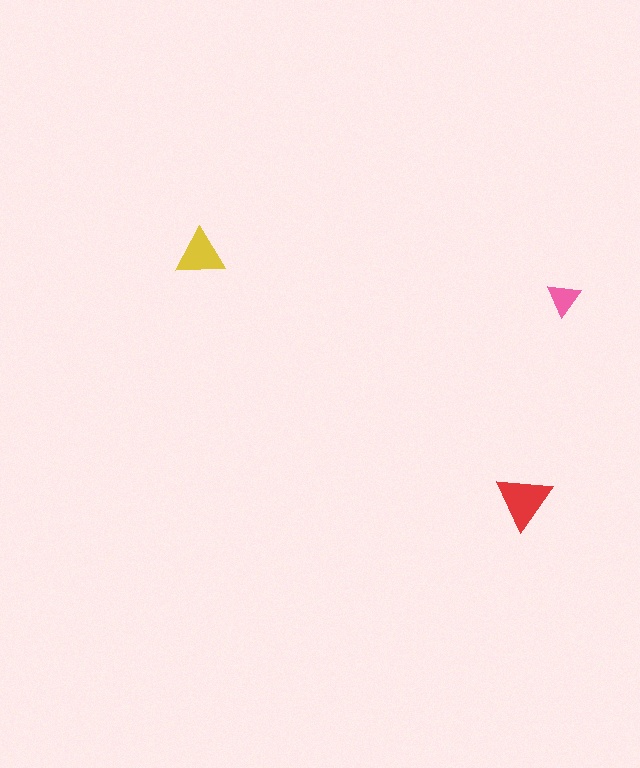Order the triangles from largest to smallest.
the red one, the yellow one, the pink one.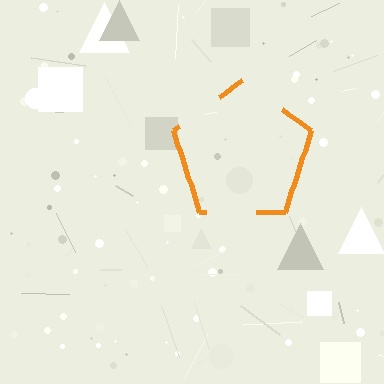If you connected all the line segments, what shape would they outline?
They would outline a pentagon.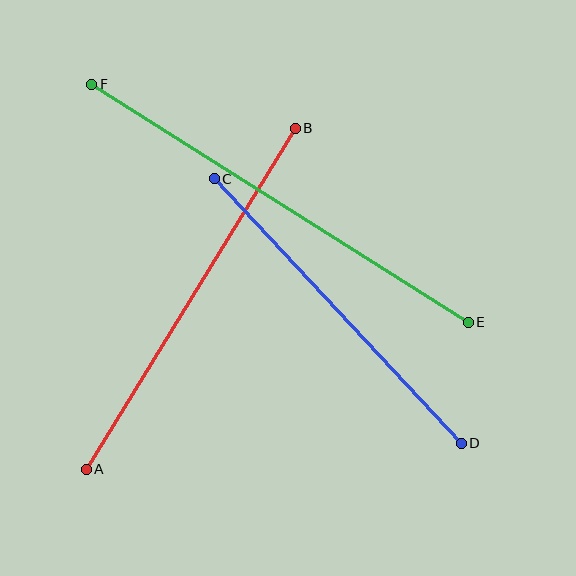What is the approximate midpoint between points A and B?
The midpoint is at approximately (191, 299) pixels.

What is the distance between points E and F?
The distance is approximately 446 pixels.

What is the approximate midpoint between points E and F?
The midpoint is at approximately (280, 203) pixels.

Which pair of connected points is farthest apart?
Points E and F are farthest apart.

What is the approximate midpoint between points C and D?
The midpoint is at approximately (338, 311) pixels.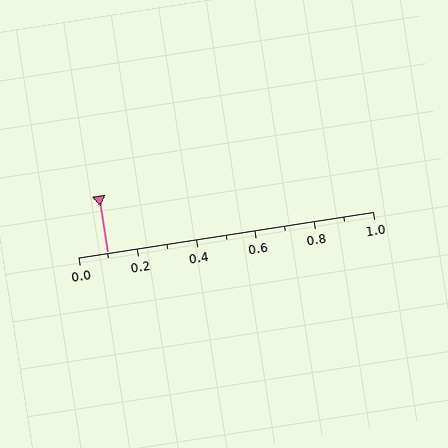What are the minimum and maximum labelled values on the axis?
The axis runs from 0.0 to 1.0.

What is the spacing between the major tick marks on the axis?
The major ticks are spaced 0.2 apart.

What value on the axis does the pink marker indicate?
The marker indicates approximately 0.1.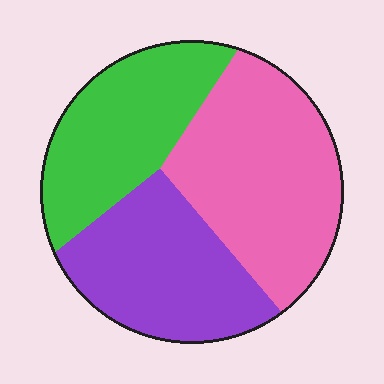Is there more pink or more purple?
Pink.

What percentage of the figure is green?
Green covers 29% of the figure.